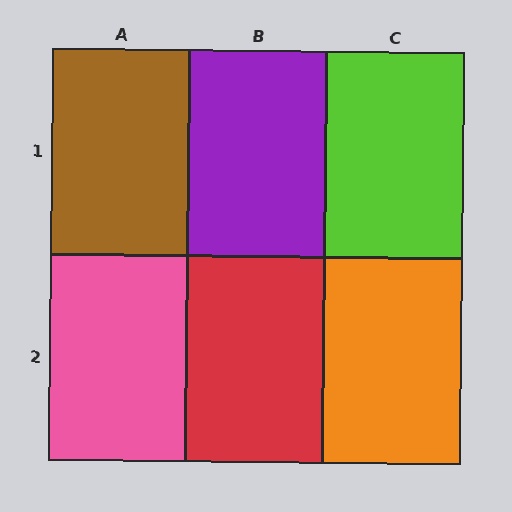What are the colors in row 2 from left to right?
Pink, red, orange.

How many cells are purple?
1 cell is purple.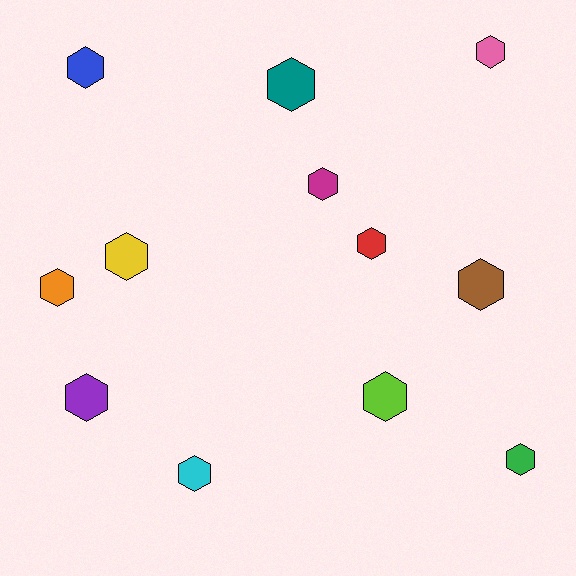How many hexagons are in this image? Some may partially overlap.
There are 12 hexagons.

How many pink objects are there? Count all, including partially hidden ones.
There is 1 pink object.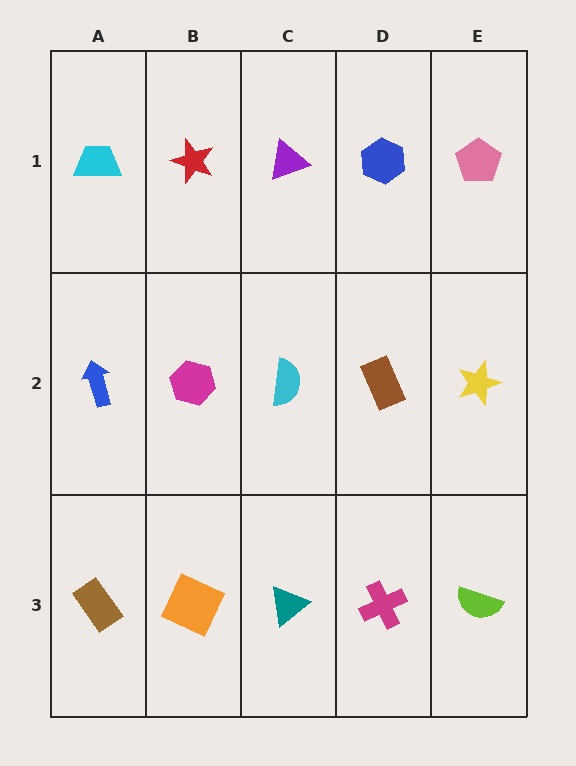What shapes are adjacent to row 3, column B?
A magenta hexagon (row 2, column B), a brown rectangle (row 3, column A), a teal triangle (row 3, column C).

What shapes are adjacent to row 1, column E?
A yellow star (row 2, column E), a blue hexagon (row 1, column D).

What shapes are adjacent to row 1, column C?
A cyan semicircle (row 2, column C), a red star (row 1, column B), a blue hexagon (row 1, column D).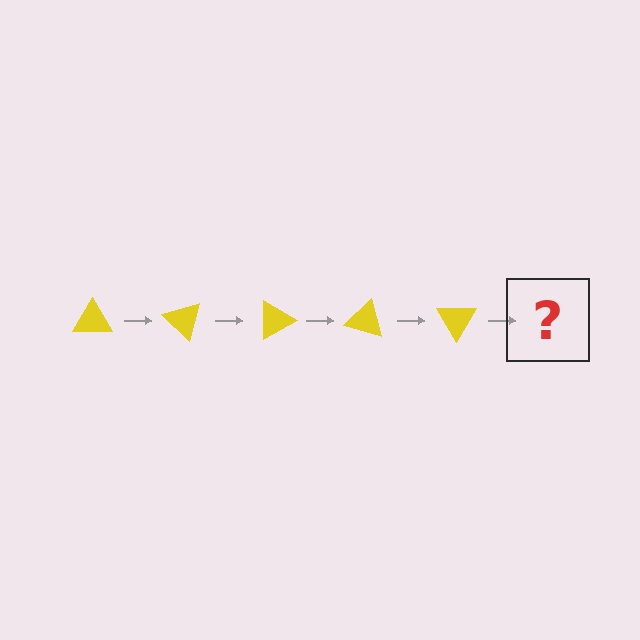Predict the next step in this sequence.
The next step is a yellow triangle rotated 225 degrees.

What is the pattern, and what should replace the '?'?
The pattern is that the triangle rotates 45 degrees each step. The '?' should be a yellow triangle rotated 225 degrees.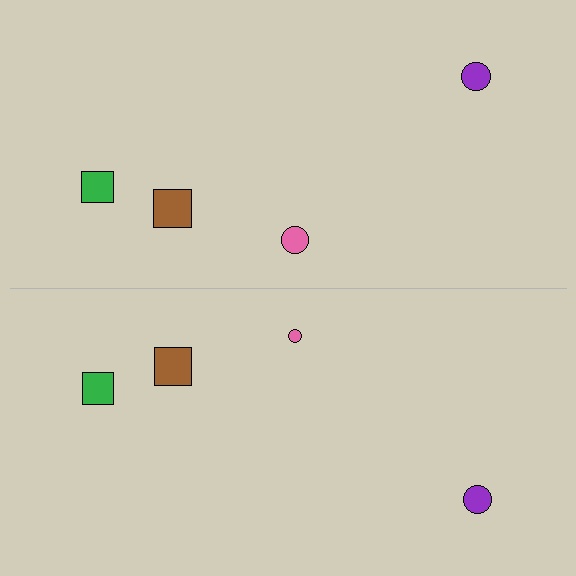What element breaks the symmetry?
The pink circle on the bottom side has a different size than its mirror counterpart.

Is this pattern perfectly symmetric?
No, the pattern is not perfectly symmetric. The pink circle on the bottom side has a different size than its mirror counterpart.